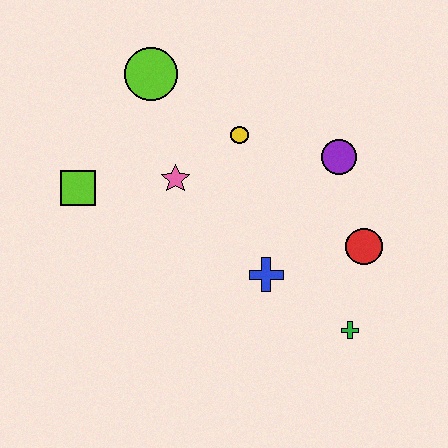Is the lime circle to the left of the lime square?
No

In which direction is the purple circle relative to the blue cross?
The purple circle is above the blue cross.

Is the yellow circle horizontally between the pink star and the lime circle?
No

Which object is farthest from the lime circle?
The green cross is farthest from the lime circle.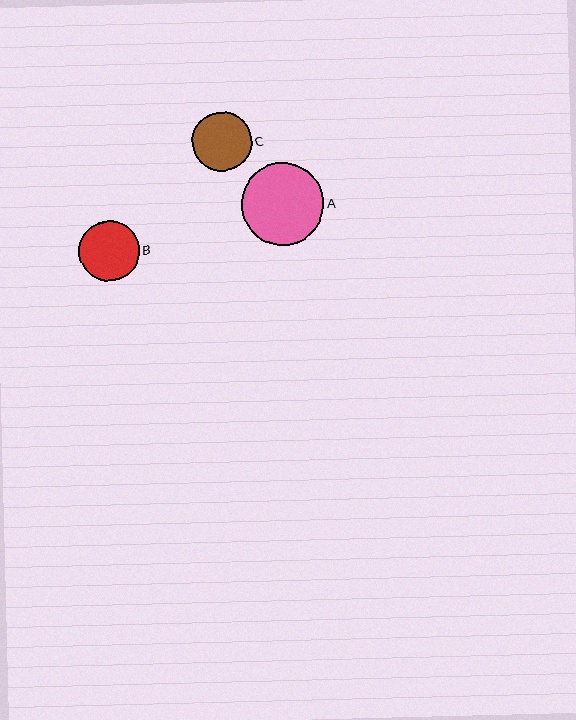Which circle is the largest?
Circle A is the largest with a size of approximately 82 pixels.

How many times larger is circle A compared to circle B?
Circle A is approximately 1.4 times the size of circle B.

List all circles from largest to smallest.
From largest to smallest: A, B, C.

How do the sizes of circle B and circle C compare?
Circle B and circle C are approximately the same size.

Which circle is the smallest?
Circle C is the smallest with a size of approximately 59 pixels.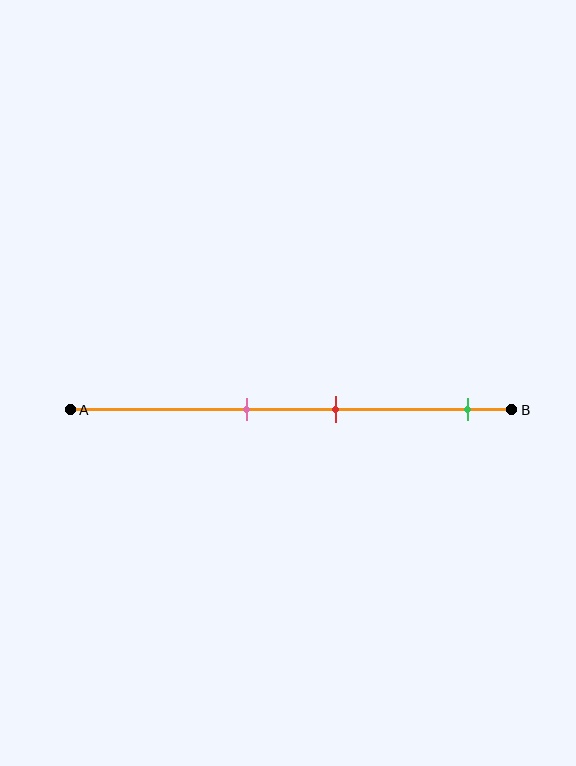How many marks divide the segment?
There are 3 marks dividing the segment.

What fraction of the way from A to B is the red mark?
The red mark is approximately 60% (0.6) of the way from A to B.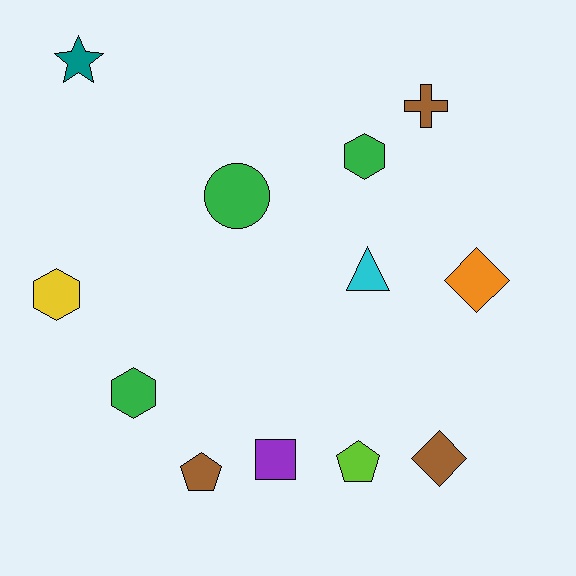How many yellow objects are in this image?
There is 1 yellow object.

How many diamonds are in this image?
There are 2 diamonds.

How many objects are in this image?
There are 12 objects.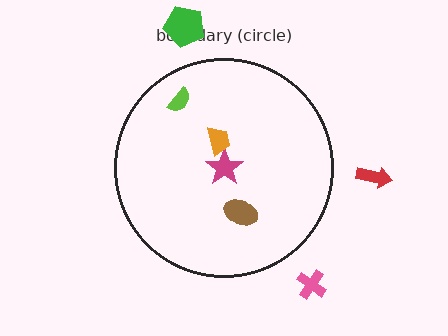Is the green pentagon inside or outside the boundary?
Outside.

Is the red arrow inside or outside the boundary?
Outside.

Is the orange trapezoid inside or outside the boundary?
Inside.